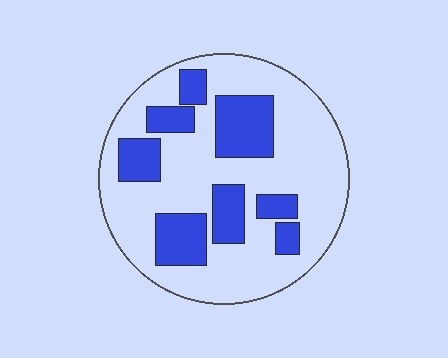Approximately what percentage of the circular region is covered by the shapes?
Approximately 30%.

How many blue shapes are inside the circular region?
8.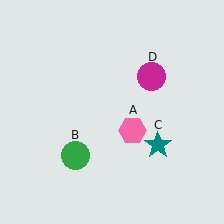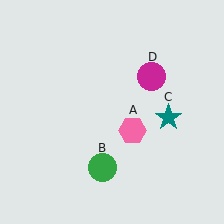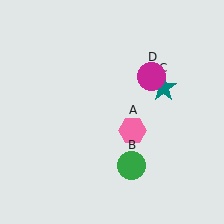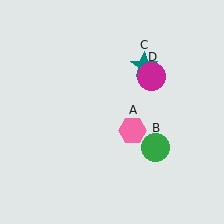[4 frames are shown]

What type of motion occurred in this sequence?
The green circle (object B), teal star (object C) rotated counterclockwise around the center of the scene.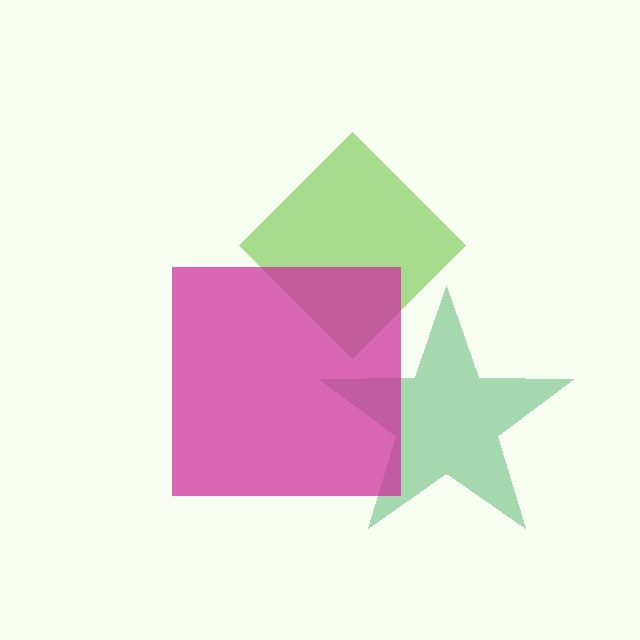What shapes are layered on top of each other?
The layered shapes are: a green star, a lime diamond, a magenta square.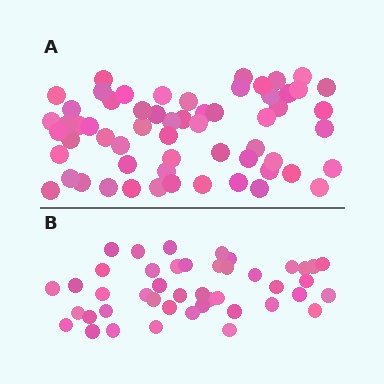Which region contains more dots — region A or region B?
Region A (the top region) has more dots.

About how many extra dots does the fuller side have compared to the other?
Region A has approximately 15 more dots than region B.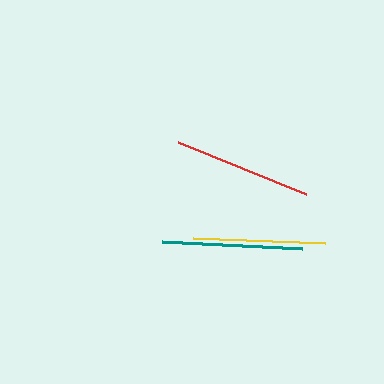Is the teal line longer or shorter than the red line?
The teal line is longer than the red line.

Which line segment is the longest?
The teal line is the longest at approximately 140 pixels.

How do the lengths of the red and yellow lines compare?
The red and yellow lines are approximately the same length.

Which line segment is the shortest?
The yellow line is the shortest at approximately 132 pixels.